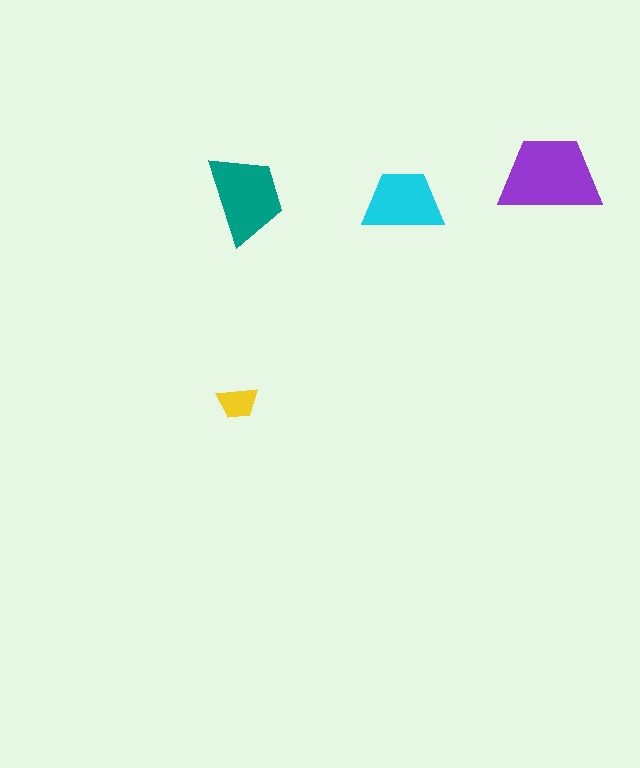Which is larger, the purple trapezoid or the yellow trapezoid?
The purple one.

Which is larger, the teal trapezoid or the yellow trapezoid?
The teal one.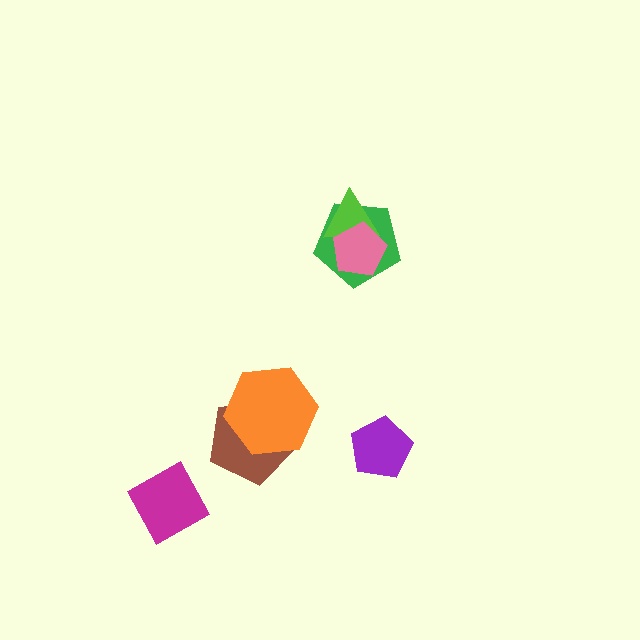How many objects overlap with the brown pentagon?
1 object overlaps with the brown pentagon.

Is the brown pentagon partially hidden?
Yes, it is partially covered by another shape.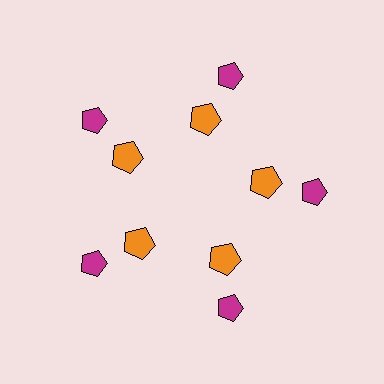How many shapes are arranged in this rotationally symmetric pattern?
There are 10 shapes, arranged in 5 groups of 2.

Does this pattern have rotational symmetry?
Yes, this pattern has 5-fold rotational symmetry. It looks the same after rotating 72 degrees around the center.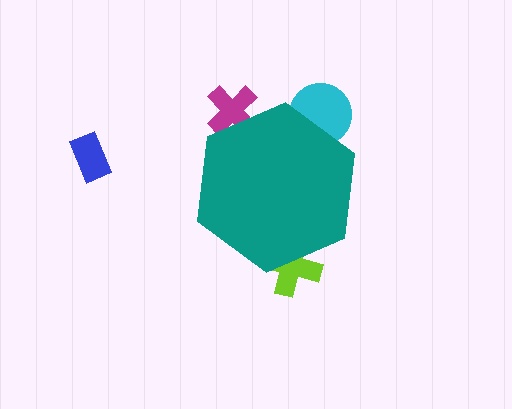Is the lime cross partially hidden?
Yes, the lime cross is partially hidden behind the teal hexagon.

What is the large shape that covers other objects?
A teal hexagon.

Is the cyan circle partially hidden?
Yes, the cyan circle is partially hidden behind the teal hexagon.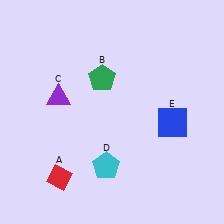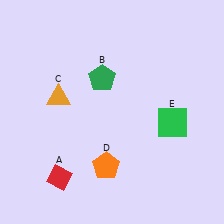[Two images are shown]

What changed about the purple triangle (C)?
In Image 1, C is purple. In Image 2, it changed to orange.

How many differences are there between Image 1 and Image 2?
There are 3 differences between the two images.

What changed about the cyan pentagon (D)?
In Image 1, D is cyan. In Image 2, it changed to orange.